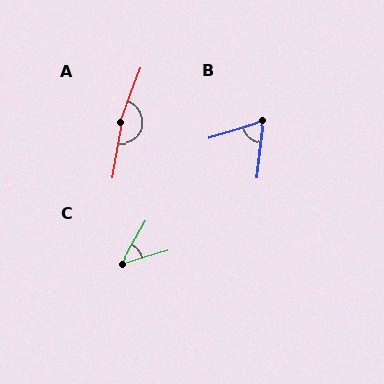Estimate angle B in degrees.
Approximately 67 degrees.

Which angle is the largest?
A, at approximately 169 degrees.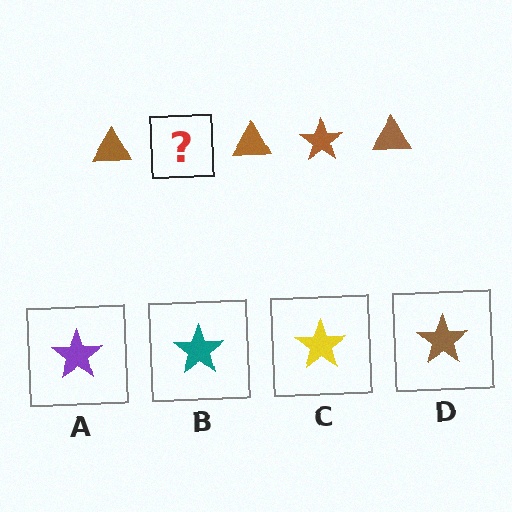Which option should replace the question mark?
Option D.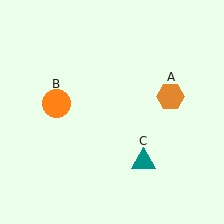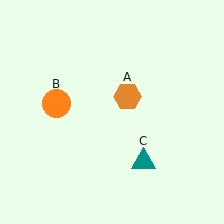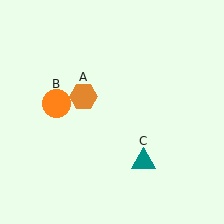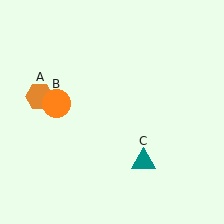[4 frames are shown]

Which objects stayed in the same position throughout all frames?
Orange circle (object B) and teal triangle (object C) remained stationary.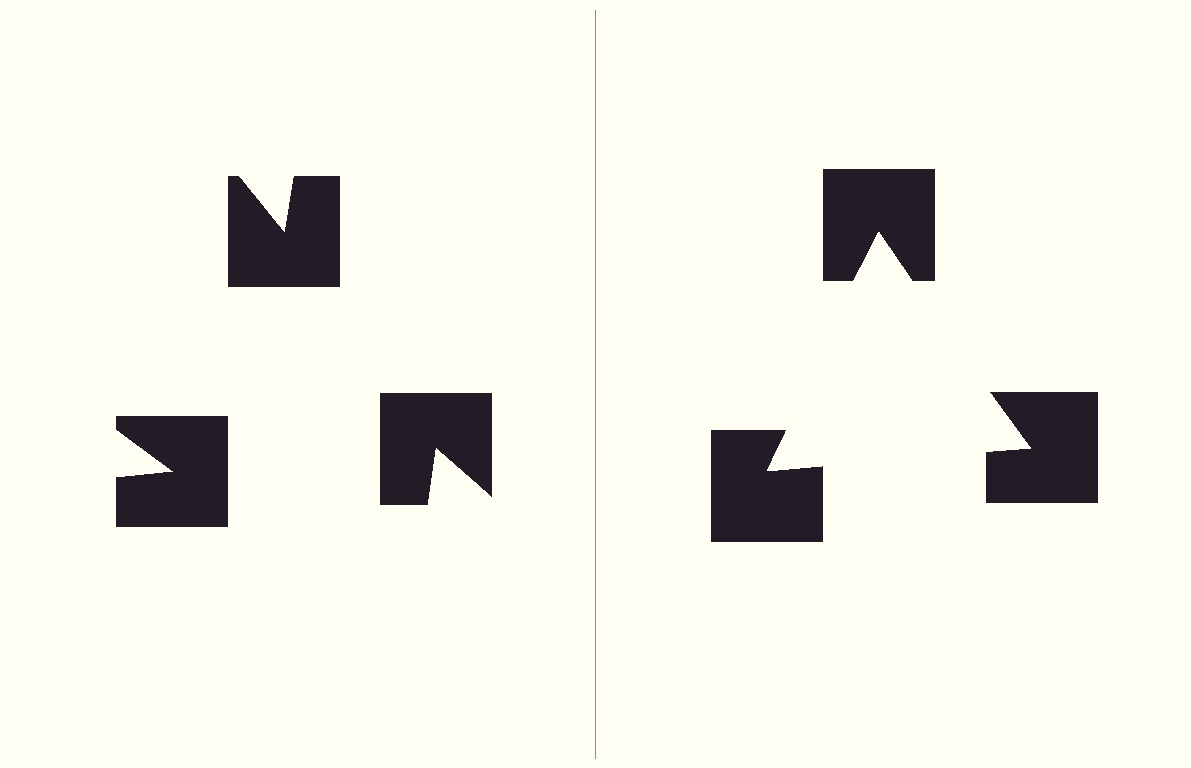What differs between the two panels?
The notched squares are positioned identically on both sides; only the wedge orientations differ. On the right they align to a triangle; on the left they are misaligned.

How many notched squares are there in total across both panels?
6 — 3 on each side.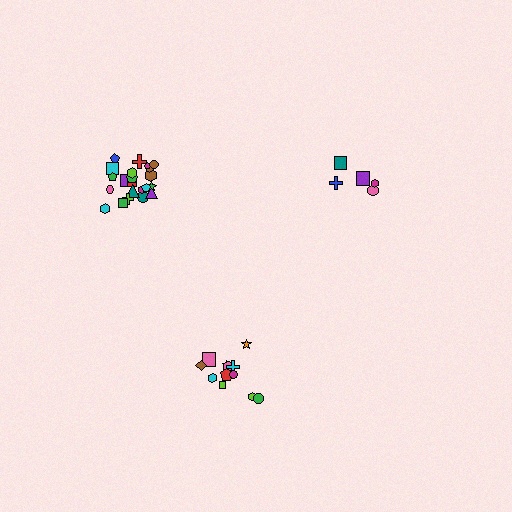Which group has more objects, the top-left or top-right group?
The top-left group.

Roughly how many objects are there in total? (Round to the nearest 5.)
Roughly 40 objects in total.